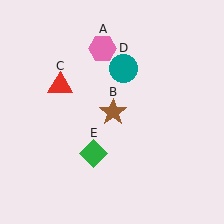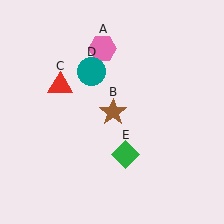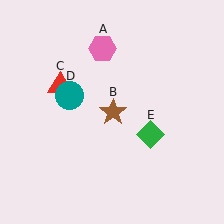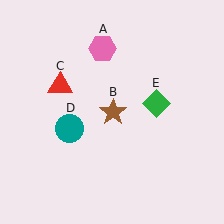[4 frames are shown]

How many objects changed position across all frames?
2 objects changed position: teal circle (object D), green diamond (object E).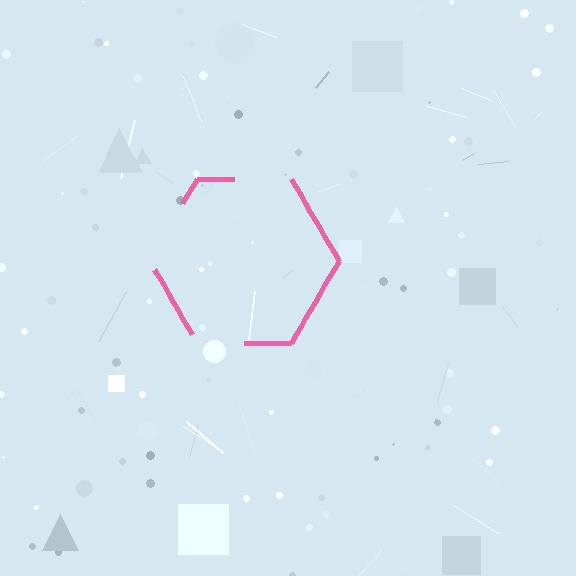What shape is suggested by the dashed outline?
The dashed outline suggests a hexagon.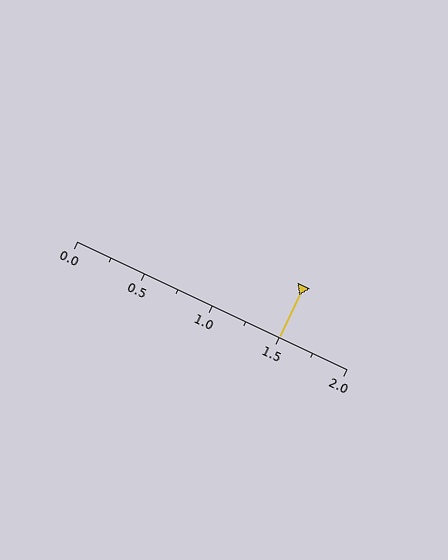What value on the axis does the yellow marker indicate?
The marker indicates approximately 1.5.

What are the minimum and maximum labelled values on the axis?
The axis runs from 0.0 to 2.0.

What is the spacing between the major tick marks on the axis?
The major ticks are spaced 0.5 apart.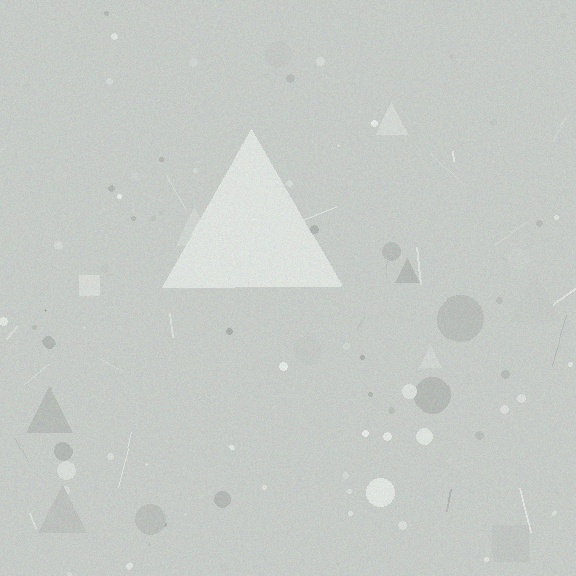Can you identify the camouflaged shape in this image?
The camouflaged shape is a triangle.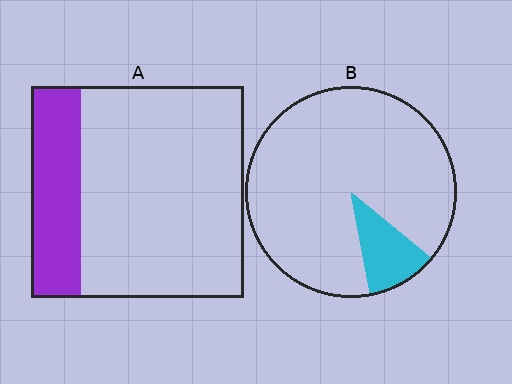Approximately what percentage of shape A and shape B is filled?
A is approximately 25% and B is approximately 10%.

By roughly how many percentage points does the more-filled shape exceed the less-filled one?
By roughly 10 percentage points (A over B).